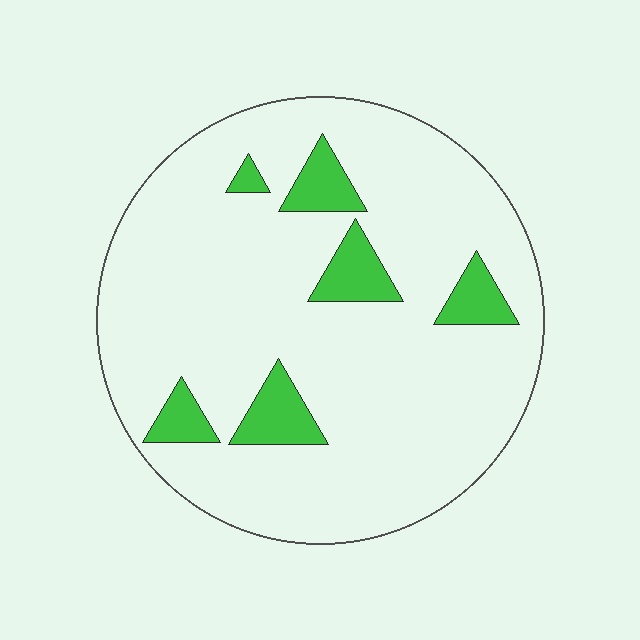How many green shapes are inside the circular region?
6.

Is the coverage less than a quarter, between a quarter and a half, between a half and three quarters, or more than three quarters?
Less than a quarter.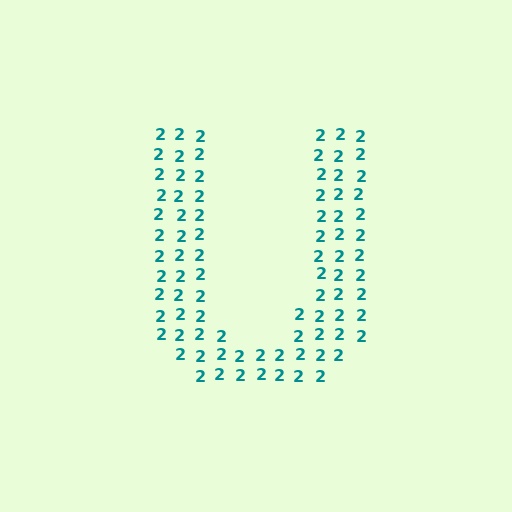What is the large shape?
The large shape is the letter U.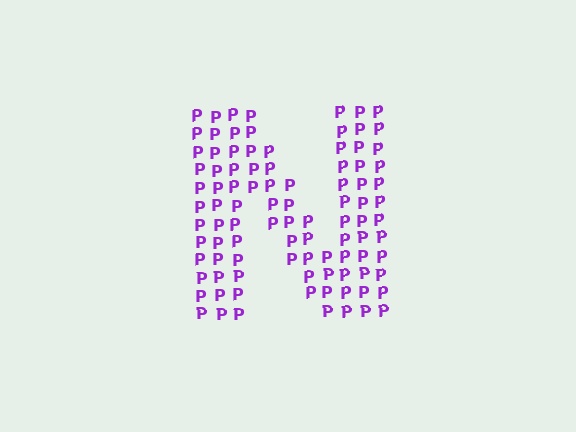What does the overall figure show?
The overall figure shows the letter N.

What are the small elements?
The small elements are letter P's.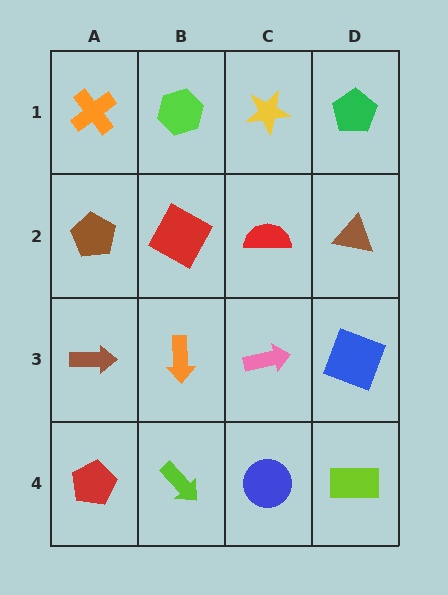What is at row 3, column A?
A brown arrow.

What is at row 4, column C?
A blue circle.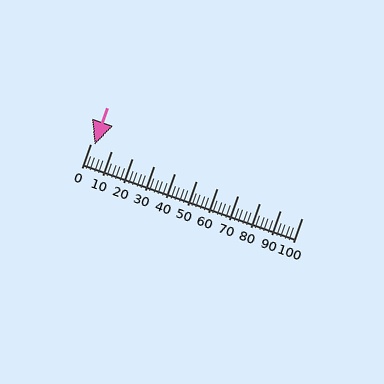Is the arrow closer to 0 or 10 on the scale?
The arrow is closer to 0.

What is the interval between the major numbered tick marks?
The major tick marks are spaced 10 units apart.